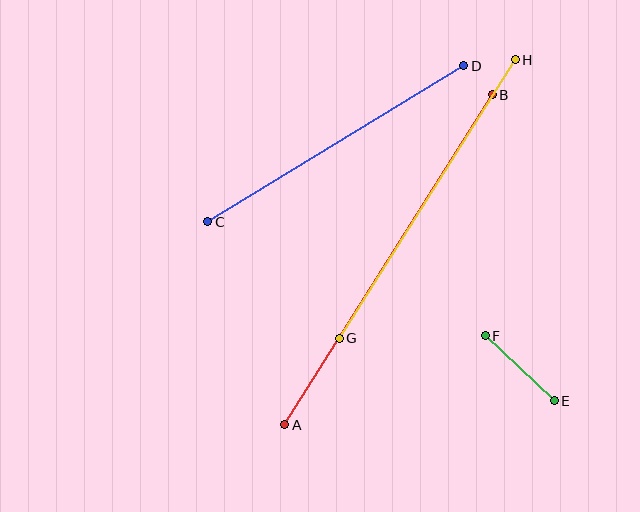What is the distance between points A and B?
The distance is approximately 389 pixels.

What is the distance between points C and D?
The distance is approximately 300 pixels.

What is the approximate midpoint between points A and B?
The midpoint is at approximately (388, 260) pixels.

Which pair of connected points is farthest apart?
Points A and B are farthest apart.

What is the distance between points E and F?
The distance is approximately 95 pixels.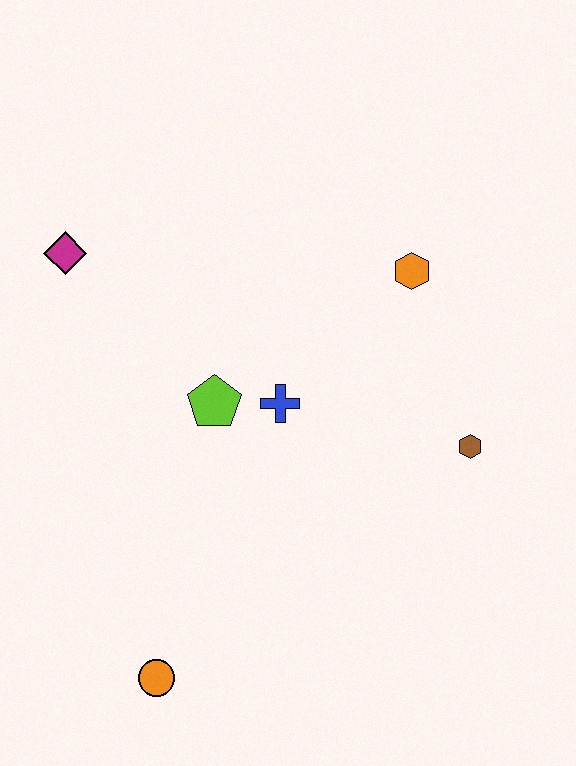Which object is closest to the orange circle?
The lime pentagon is closest to the orange circle.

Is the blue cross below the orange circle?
No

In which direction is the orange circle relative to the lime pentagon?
The orange circle is below the lime pentagon.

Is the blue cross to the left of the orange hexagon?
Yes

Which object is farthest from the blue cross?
The orange circle is farthest from the blue cross.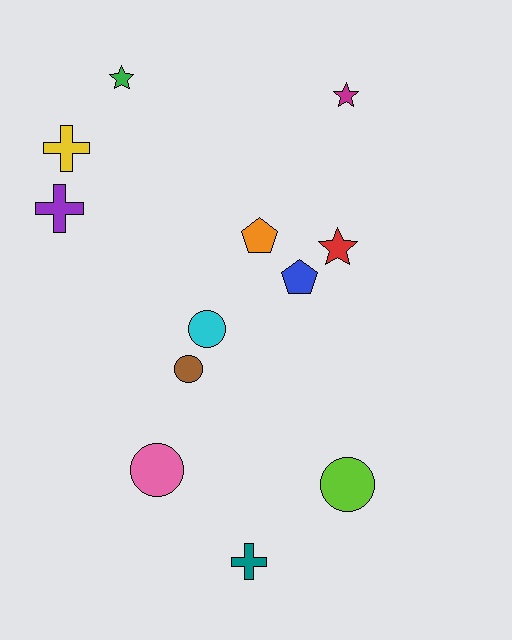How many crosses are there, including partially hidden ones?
There are 3 crosses.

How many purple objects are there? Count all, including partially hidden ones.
There is 1 purple object.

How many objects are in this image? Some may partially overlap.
There are 12 objects.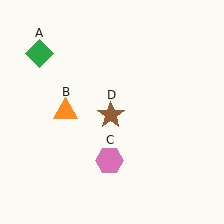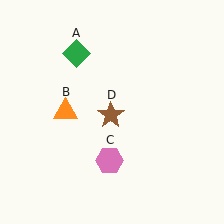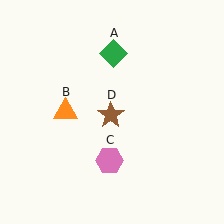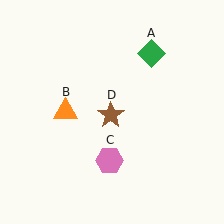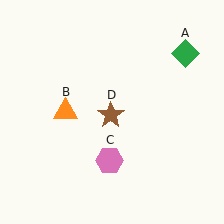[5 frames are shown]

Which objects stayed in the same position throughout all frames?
Orange triangle (object B) and pink hexagon (object C) and brown star (object D) remained stationary.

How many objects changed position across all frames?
1 object changed position: green diamond (object A).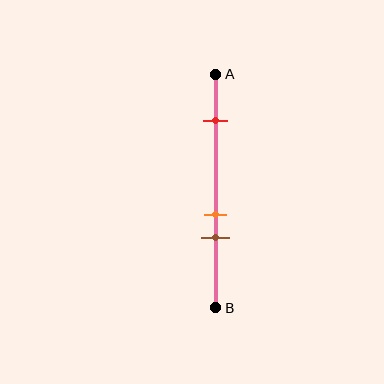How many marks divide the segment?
There are 3 marks dividing the segment.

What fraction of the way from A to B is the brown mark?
The brown mark is approximately 70% (0.7) of the way from A to B.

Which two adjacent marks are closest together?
The orange and brown marks are the closest adjacent pair.